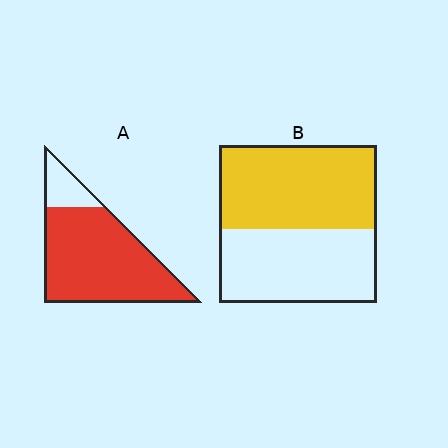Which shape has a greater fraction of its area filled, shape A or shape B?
Shape A.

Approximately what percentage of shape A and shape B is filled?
A is approximately 85% and B is approximately 55%.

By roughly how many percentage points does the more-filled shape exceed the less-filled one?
By roughly 30 percentage points (A over B).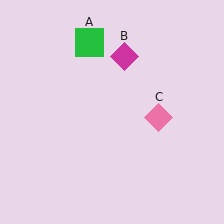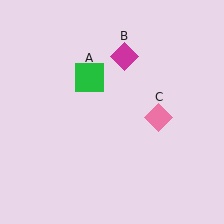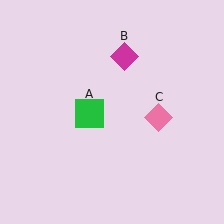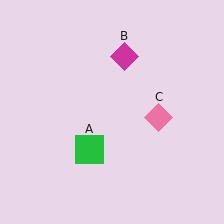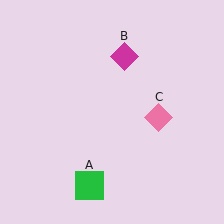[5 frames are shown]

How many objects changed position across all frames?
1 object changed position: green square (object A).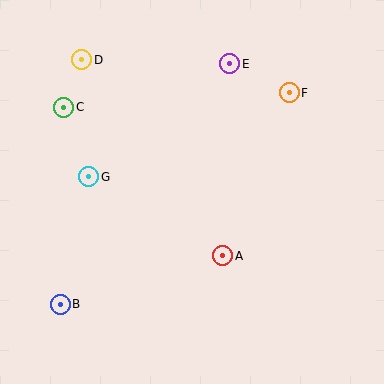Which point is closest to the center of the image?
Point A at (223, 256) is closest to the center.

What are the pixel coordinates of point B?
Point B is at (60, 304).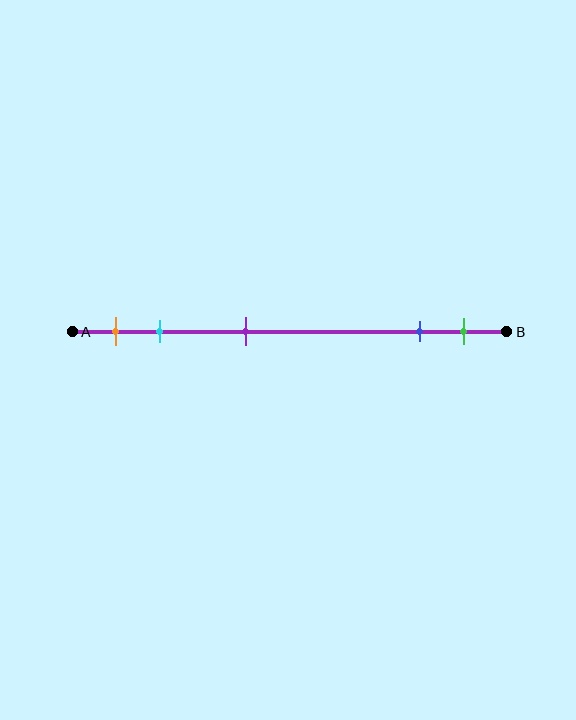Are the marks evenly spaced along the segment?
No, the marks are not evenly spaced.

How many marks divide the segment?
There are 5 marks dividing the segment.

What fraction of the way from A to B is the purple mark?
The purple mark is approximately 40% (0.4) of the way from A to B.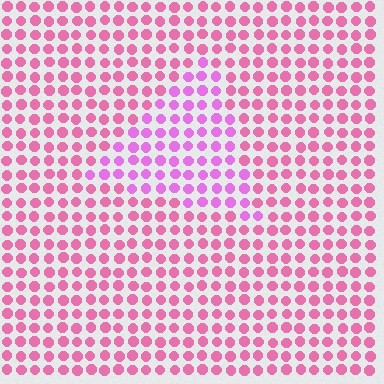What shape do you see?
I see a triangle.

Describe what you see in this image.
The image is filled with small pink elements in a uniform arrangement. A triangle-shaped region is visible where the elements are tinted to a slightly different hue, forming a subtle color boundary.